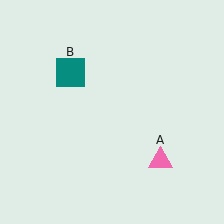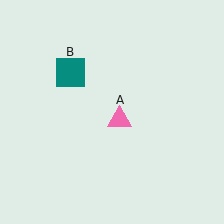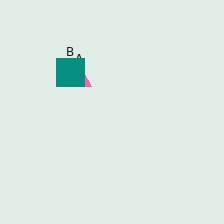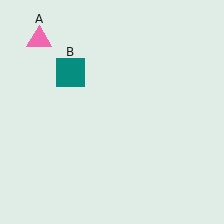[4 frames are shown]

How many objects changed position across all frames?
1 object changed position: pink triangle (object A).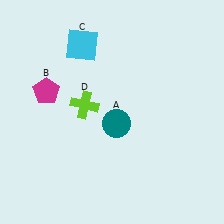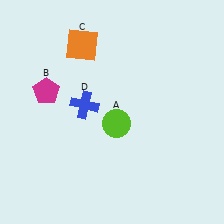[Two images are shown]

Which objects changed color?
A changed from teal to lime. C changed from cyan to orange. D changed from lime to blue.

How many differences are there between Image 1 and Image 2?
There are 3 differences between the two images.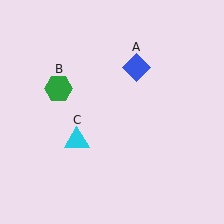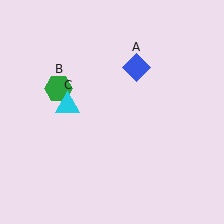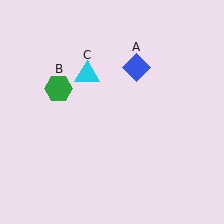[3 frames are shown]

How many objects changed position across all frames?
1 object changed position: cyan triangle (object C).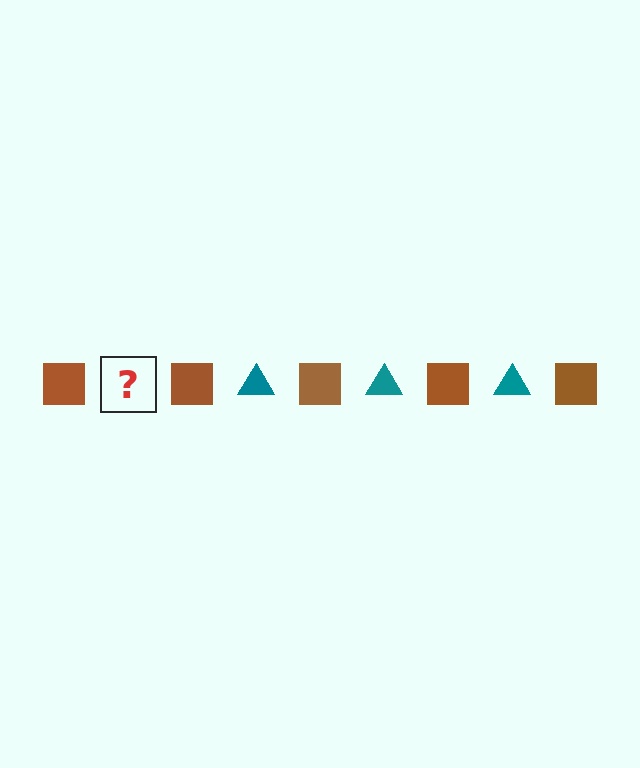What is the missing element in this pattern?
The missing element is a teal triangle.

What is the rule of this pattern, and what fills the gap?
The rule is that the pattern alternates between brown square and teal triangle. The gap should be filled with a teal triangle.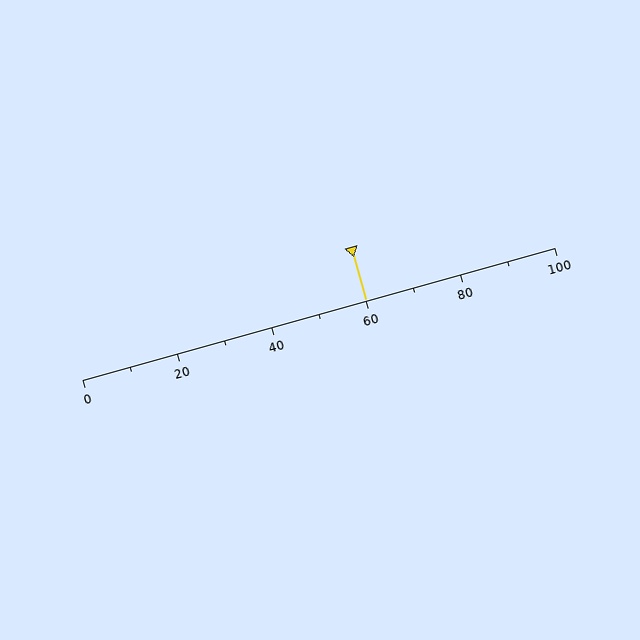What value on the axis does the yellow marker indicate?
The marker indicates approximately 60.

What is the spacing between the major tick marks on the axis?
The major ticks are spaced 20 apart.